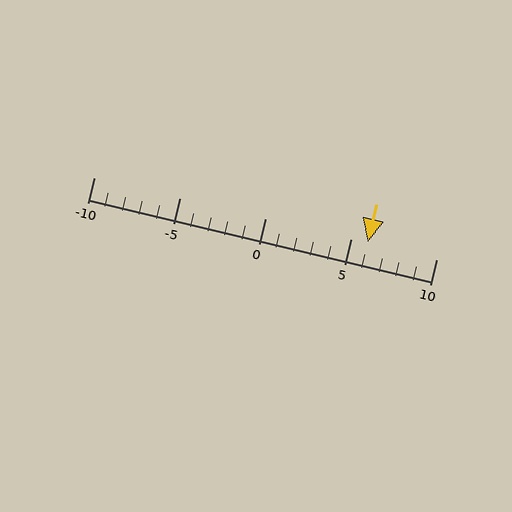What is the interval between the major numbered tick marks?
The major tick marks are spaced 5 units apart.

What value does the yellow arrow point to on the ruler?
The yellow arrow points to approximately 6.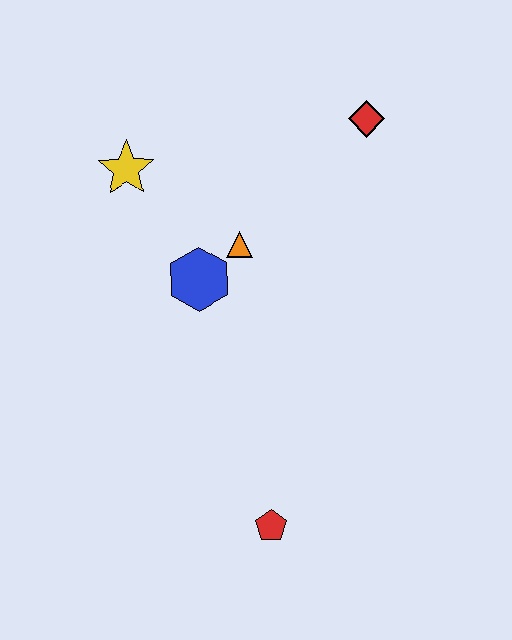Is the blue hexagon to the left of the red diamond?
Yes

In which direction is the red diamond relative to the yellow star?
The red diamond is to the right of the yellow star.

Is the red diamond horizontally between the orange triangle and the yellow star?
No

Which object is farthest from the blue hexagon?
The red pentagon is farthest from the blue hexagon.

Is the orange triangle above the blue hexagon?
Yes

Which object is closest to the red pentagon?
The blue hexagon is closest to the red pentagon.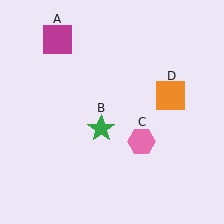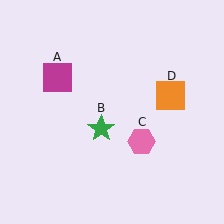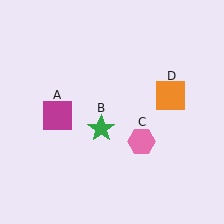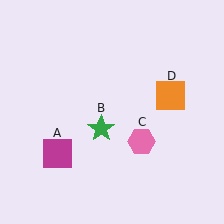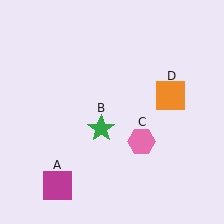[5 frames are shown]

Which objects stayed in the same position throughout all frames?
Green star (object B) and pink hexagon (object C) and orange square (object D) remained stationary.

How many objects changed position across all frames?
1 object changed position: magenta square (object A).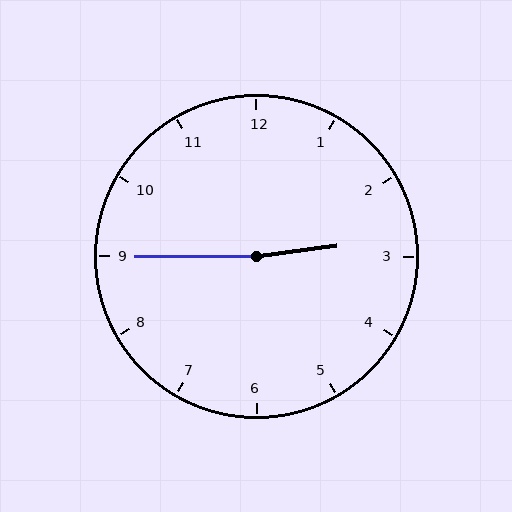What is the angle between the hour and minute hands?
Approximately 172 degrees.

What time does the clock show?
2:45.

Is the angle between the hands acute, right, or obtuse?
It is obtuse.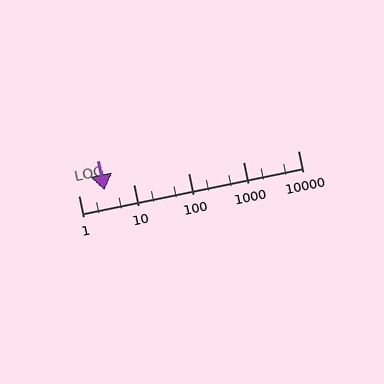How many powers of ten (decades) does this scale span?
The scale spans 4 decades, from 1 to 10000.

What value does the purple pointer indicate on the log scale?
The pointer indicates approximately 3.